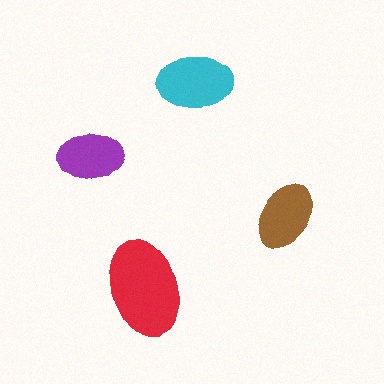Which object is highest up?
The cyan ellipse is topmost.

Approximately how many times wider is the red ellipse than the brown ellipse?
About 1.5 times wider.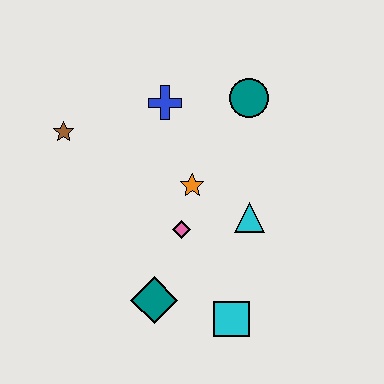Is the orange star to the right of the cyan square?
No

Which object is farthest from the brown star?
The cyan square is farthest from the brown star.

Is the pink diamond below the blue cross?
Yes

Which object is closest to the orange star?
The pink diamond is closest to the orange star.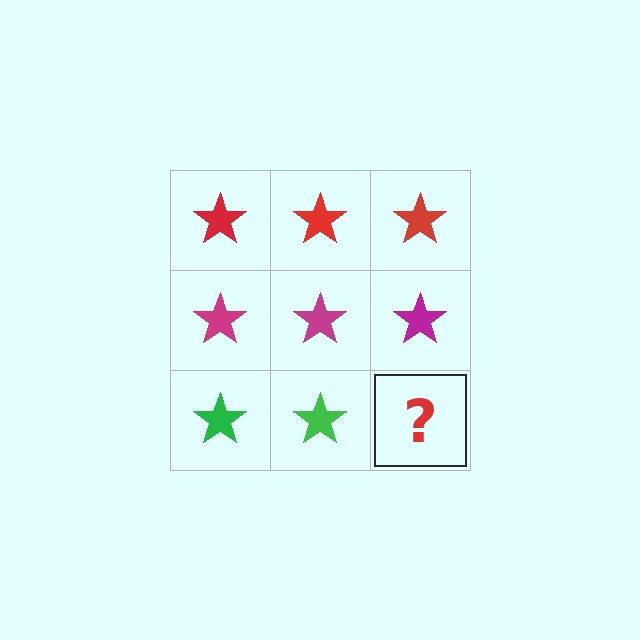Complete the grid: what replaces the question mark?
The question mark should be replaced with a green star.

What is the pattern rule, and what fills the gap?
The rule is that each row has a consistent color. The gap should be filled with a green star.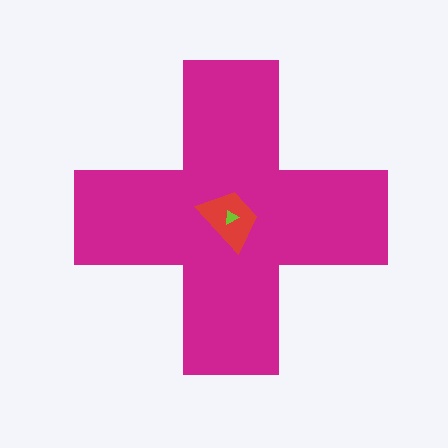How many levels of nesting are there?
3.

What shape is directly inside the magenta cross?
The red trapezoid.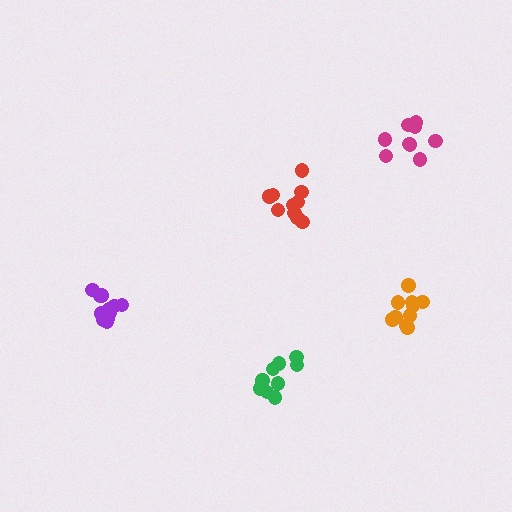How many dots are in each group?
Group 1: 9 dots, Group 2: 10 dots, Group 3: 9 dots, Group 4: 11 dots, Group 5: 11 dots (50 total).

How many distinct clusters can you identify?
There are 5 distinct clusters.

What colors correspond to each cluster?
The clusters are colored: green, red, magenta, purple, orange.